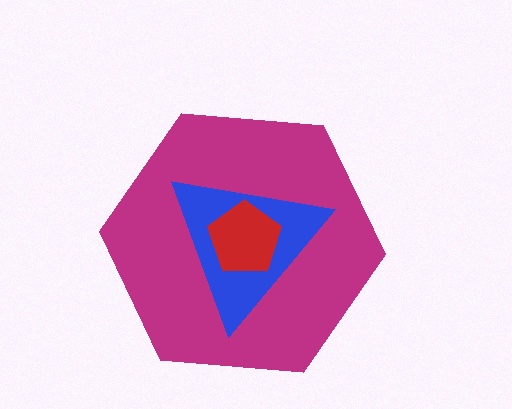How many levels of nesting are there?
3.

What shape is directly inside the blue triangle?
The red pentagon.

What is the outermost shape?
The magenta hexagon.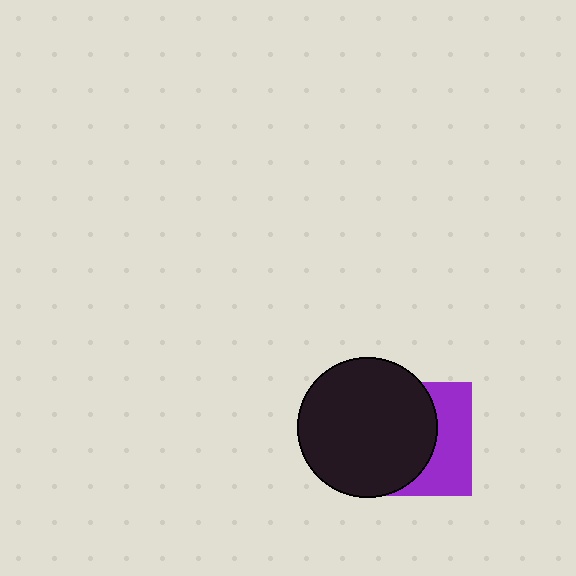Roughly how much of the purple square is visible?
A small part of it is visible (roughly 38%).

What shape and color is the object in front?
The object in front is a black circle.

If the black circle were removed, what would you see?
You would see the complete purple square.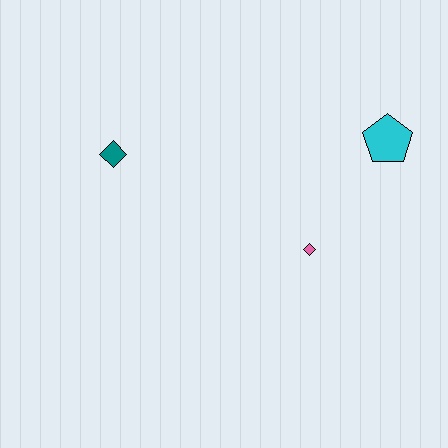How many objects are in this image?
There are 3 objects.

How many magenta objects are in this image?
There are no magenta objects.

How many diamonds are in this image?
There are 2 diamonds.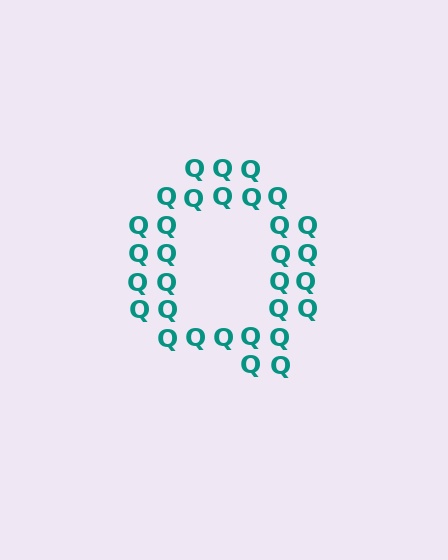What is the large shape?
The large shape is the letter Q.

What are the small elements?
The small elements are letter Q's.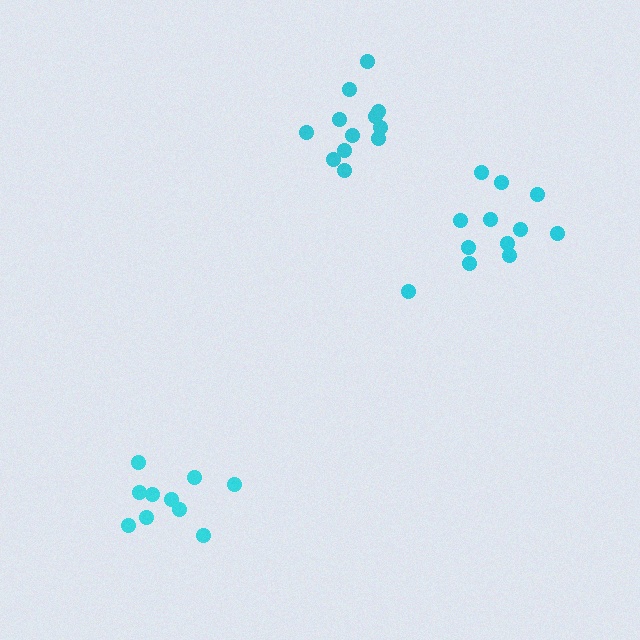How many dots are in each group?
Group 1: 12 dots, Group 2: 12 dots, Group 3: 10 dots (34 total).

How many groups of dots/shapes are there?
There are 3 groups.